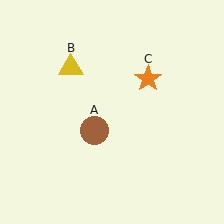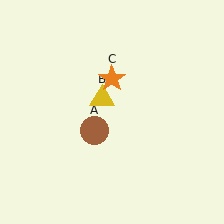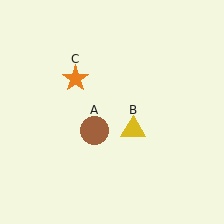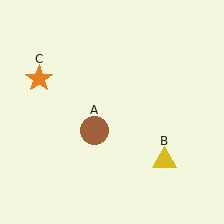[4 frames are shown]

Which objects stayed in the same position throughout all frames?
Brown circle (object A) remained stationary.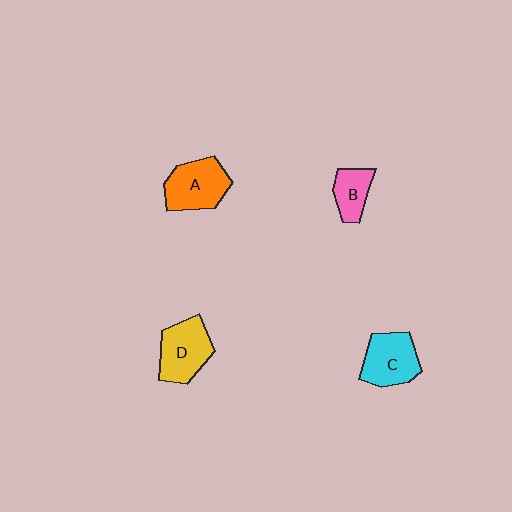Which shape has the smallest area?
Shape B (pink).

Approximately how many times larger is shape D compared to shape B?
Approximately 1.6 times.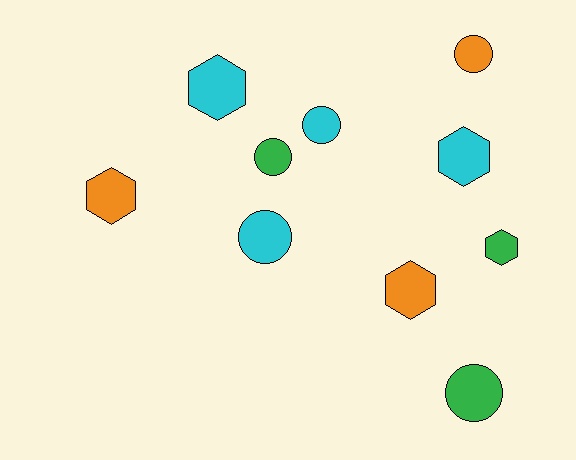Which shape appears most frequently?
Hexagon, with 5 objects.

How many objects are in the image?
There are 10 objects.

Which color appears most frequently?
Cyan, with 4 objects.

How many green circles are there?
There are 2 green circles.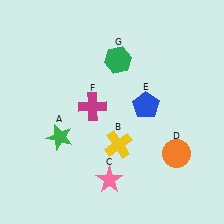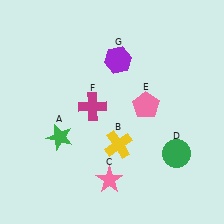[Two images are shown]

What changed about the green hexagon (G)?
In Image 1, G is green. In Image 2, it changed to purple.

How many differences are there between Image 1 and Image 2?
There are 3 differences between the two images.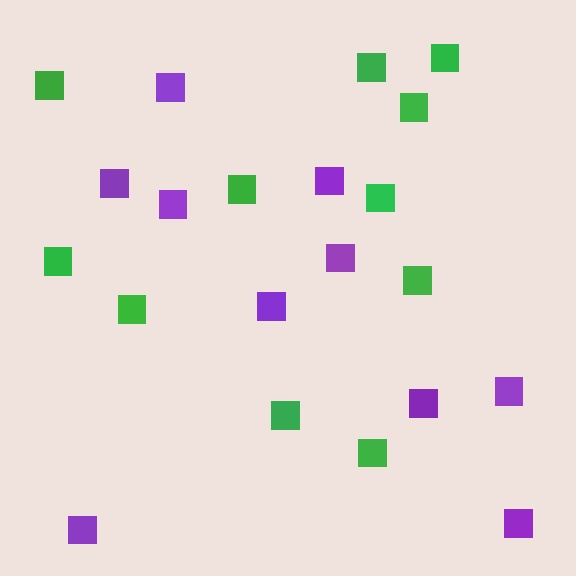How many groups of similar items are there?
There are 2 groups: one group of purple squares (10) and one group of green squares (11).